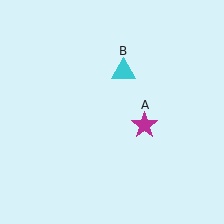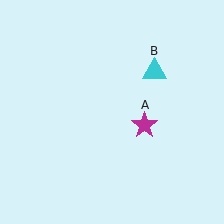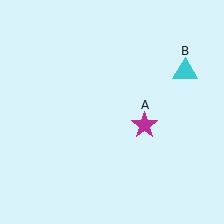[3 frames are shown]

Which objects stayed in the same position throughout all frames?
Magenta star (object A) remained stationary.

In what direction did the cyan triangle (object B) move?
The cyan triangle (object B) moved right.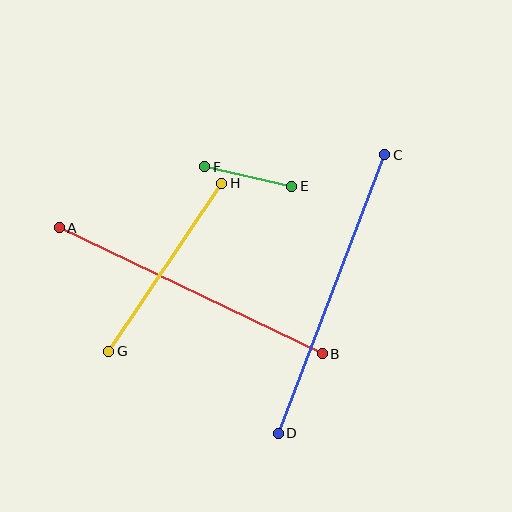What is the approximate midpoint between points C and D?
The midpoint is at approximately (332, 294) pixels.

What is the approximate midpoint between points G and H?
The midpoint is at approximately (165, 267) pixels.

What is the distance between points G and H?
The distance is approximately 202 pixels.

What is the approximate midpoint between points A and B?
The midpoint is at approximately (191, 291) pixels.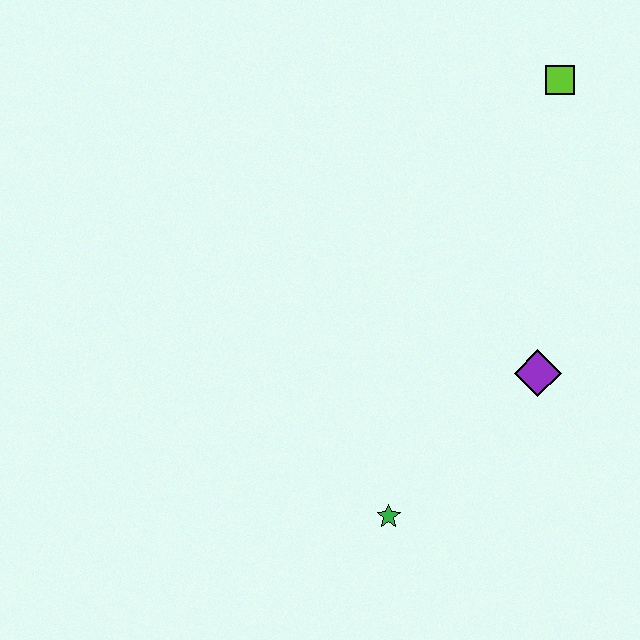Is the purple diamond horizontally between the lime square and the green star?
Yes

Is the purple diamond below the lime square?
Yes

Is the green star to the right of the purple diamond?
No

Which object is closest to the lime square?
The purple diamond is closest to the lime square.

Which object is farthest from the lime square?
The green star is farthest from the lime square.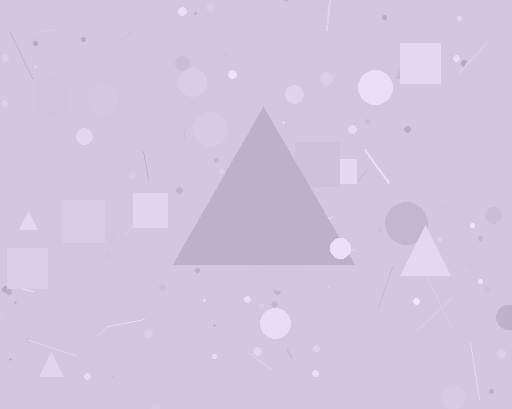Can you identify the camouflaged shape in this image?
The camouflaged shape is a triangle.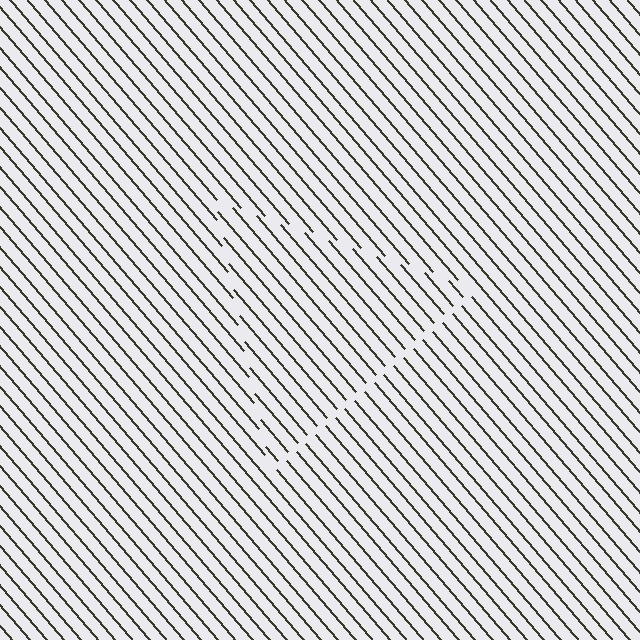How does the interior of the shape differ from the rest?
The interior of the shape contains the same grating, shifted by half a period — the contour is defined by the phase discontinuity where line-ends from the inner and outer gratings abut.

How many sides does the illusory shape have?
3 sides — the line-ends trace a triangle.